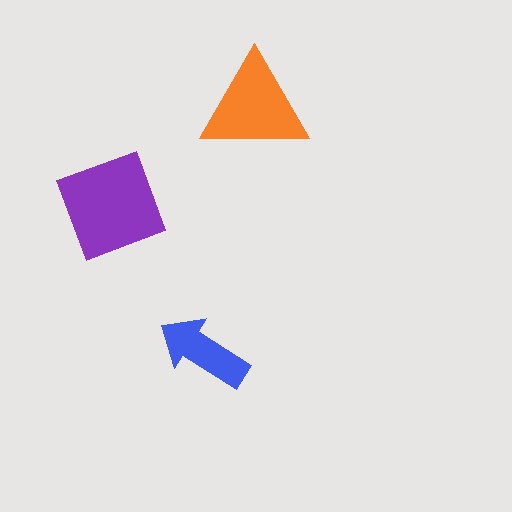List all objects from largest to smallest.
The purple diamond, the orange triangle, the blue arrow.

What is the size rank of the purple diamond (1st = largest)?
1st.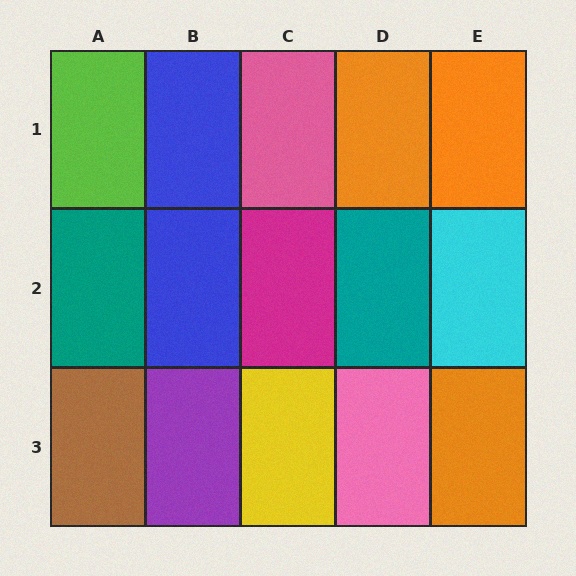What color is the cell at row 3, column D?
Pink.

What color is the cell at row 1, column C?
Pink.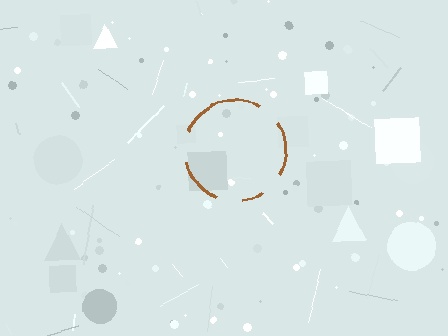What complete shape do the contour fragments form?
The contour fragments form a circle.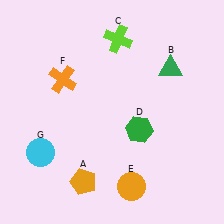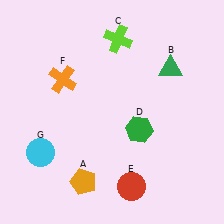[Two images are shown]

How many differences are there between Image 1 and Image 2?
There is 1 difference between the two images.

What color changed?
The circle (E) changed from orange in Image 1 to red in Image 2.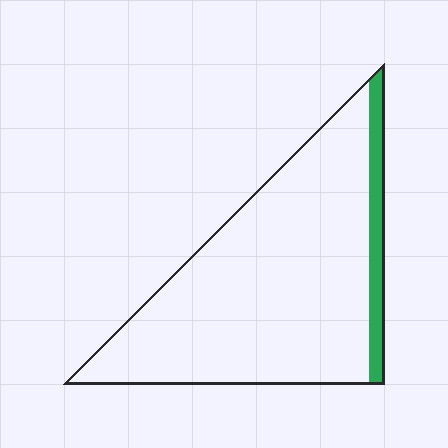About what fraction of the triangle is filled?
About one tenth (1/10).